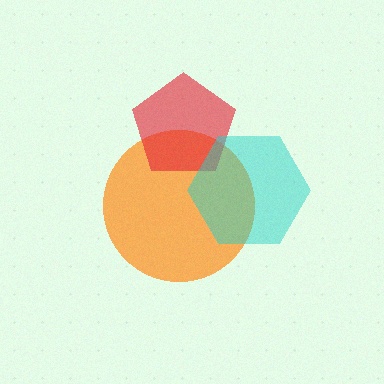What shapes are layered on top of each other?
The layered shapes are: an orange circle, a red pentagon, a cyan hexagon.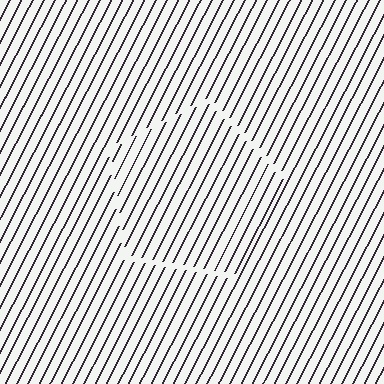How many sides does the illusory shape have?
5 sides — the line-ends trace a pentagon.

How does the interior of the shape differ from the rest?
The interior of the shape contains the same grating, shifted by half a period — the contour is defined by the phase discontinuity where line-ends from the inner and outer gratings abut.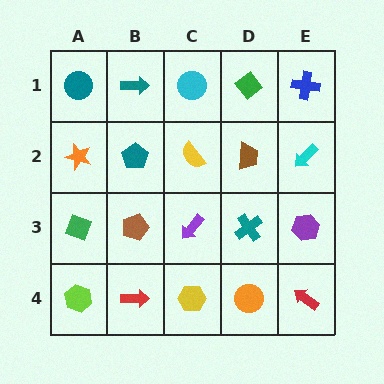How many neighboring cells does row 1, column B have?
3.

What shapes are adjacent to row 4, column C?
A purple arrow (row 3, column C), a red arrow (row 4, column B), an orange circle (row 4, column D).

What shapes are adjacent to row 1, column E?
A cyan arrow (row 2, column E), a green diamond (row 1, column D).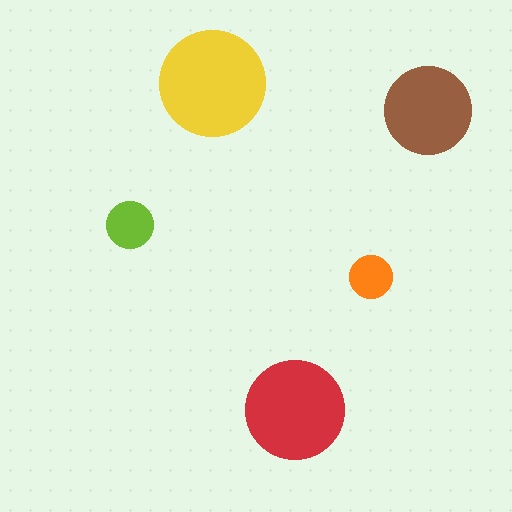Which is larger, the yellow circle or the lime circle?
The yellow one.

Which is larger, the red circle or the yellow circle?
The yellow one.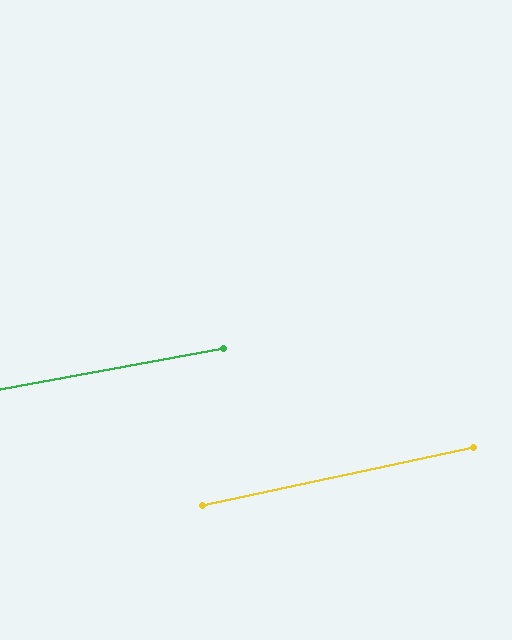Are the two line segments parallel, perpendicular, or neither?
Parallel — their directions differ by only 1.8°.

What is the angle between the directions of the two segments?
Approximately 2 degrees.